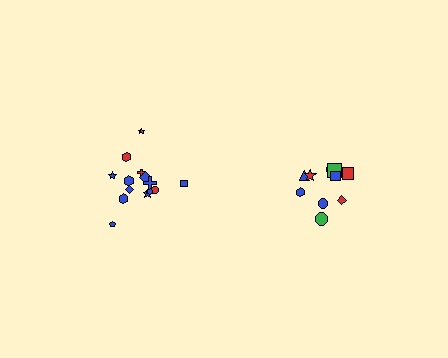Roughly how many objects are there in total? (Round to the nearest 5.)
Roughly 25 objects in total.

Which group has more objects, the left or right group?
The left group.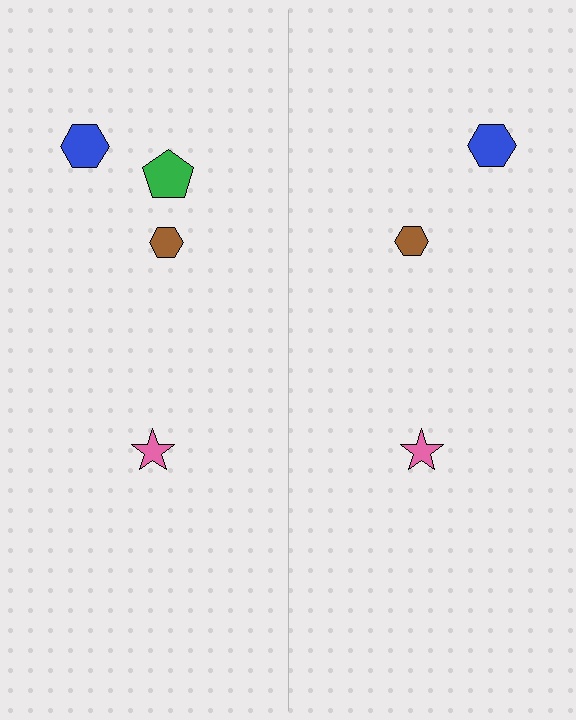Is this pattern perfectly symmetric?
No, the pattern is not perfectly symmetric. A green pentagon is missing from the right side.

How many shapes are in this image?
There are 7 shapes in this image.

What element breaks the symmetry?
A green pentagon is missing from the right side.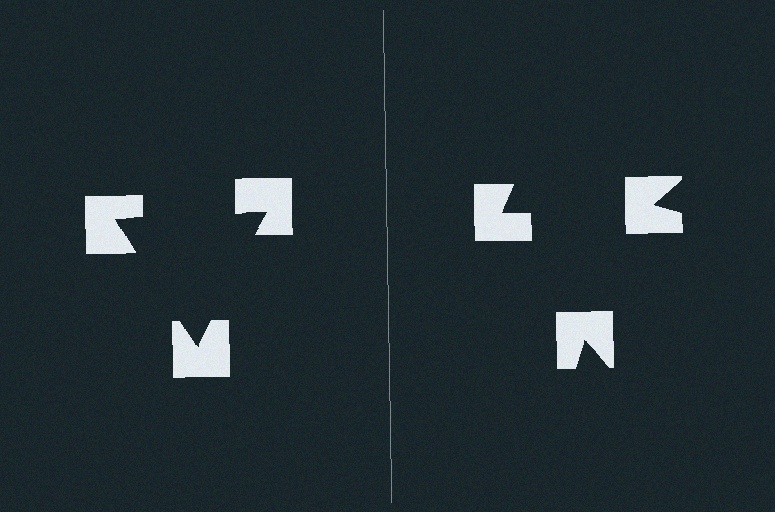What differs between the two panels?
The notched squares are positioned identically on both sides; only the wedge orientations differ. On the left they align to a triangle; on the right they are misaligned.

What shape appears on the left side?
An illusory triangle.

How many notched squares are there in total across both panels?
6 — 3 on each side.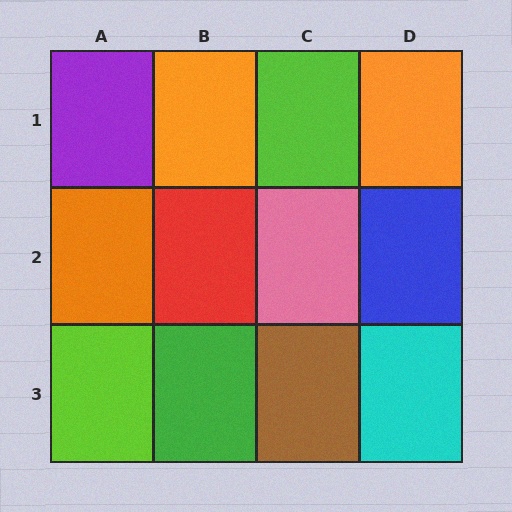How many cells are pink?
1 cell is pink.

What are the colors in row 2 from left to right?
Orange, red, pink, blue.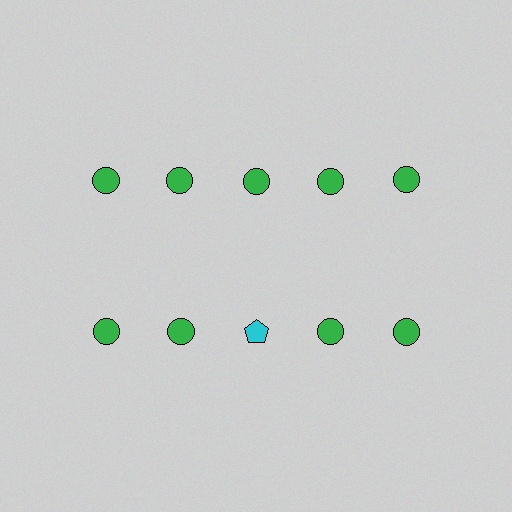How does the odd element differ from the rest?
It differs in both color (cyan instead of green) and shape (pentagon instead of circle).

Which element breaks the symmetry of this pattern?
The cyan pentagon in the second row, center column breaks the symmetry. All other shapes are green circles.